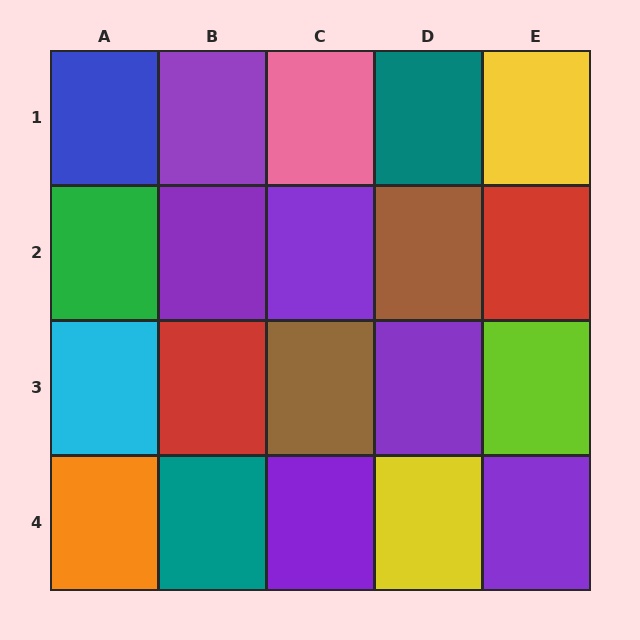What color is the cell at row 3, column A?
Cyan.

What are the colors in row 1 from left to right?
Blue, purple, pink, teal, yellow.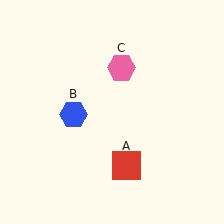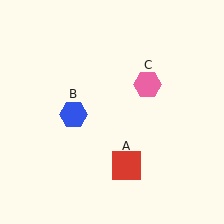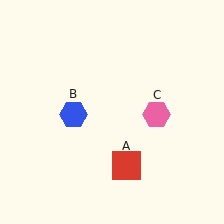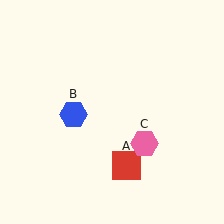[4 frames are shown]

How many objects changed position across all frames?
1 object changed position: pink hexagon (object C).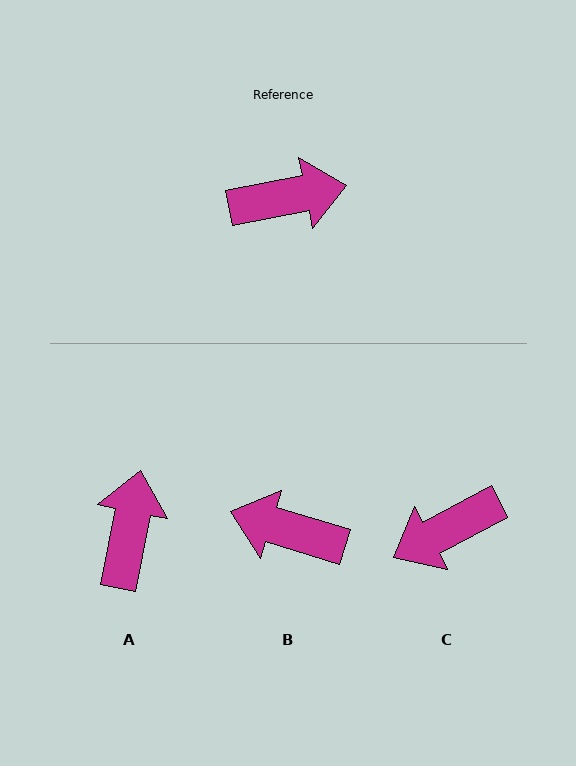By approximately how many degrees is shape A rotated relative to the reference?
Approximately 68 degrees counter-clockwise.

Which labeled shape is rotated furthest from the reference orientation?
C, about 163 degrees away.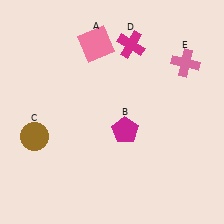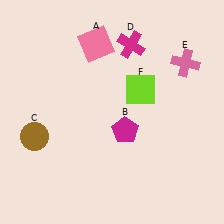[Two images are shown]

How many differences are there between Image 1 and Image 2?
There is 1 difference between the two images.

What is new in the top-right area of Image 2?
A lime square (F) was added in the top-right area of Image 2.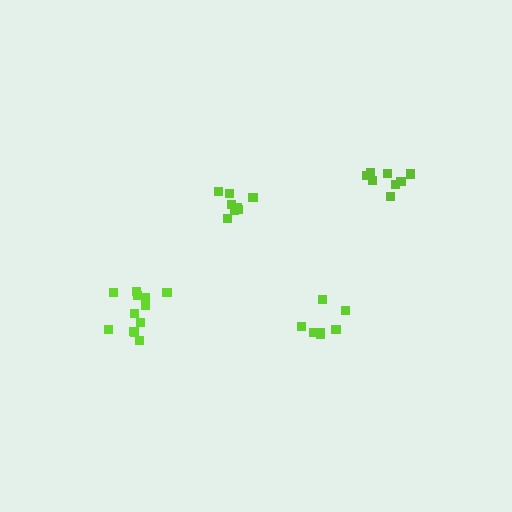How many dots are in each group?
Group 1: 8 dots, Group 2: 8 dots, Group 3: 8 dots, Group 4: 12 dots (36 total).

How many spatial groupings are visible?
There are 4 spatial groupings.